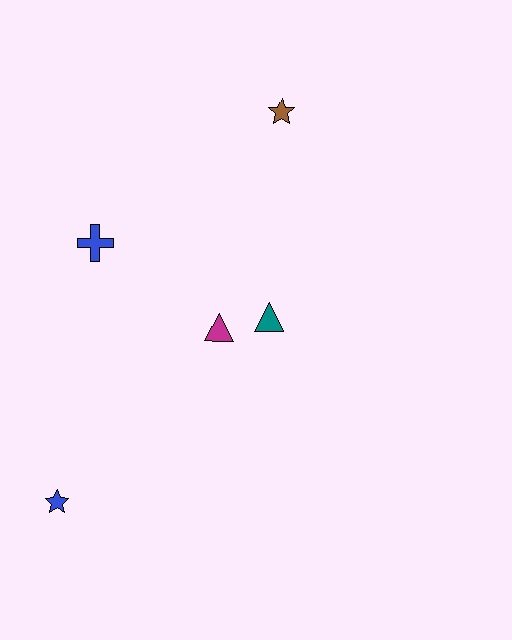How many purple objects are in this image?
There are no purple objects.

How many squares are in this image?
There are no squares.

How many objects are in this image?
There are 5 objects.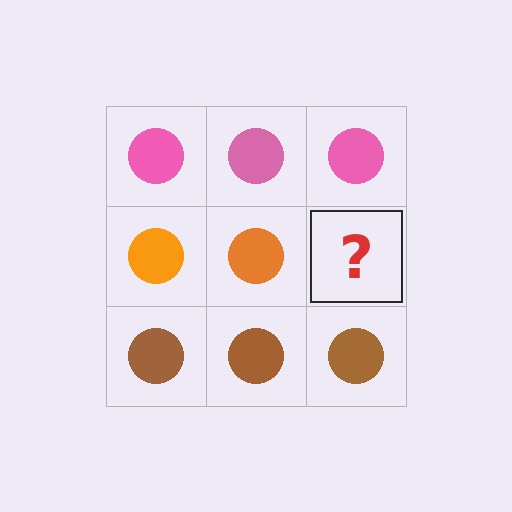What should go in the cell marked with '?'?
The missing cell should contain an orange circle.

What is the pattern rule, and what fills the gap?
The rule is that each row has a consistent color. The gap should be filled with an orange circle.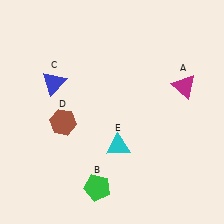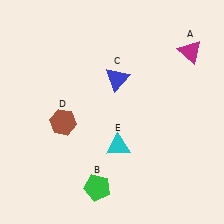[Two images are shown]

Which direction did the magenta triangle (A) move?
The magenta triangle (A) moved up.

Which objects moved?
The objects that moved are: the magenta triangle (A), the blue triangle (C).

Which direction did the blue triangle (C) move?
The blue triangle (C) moved right.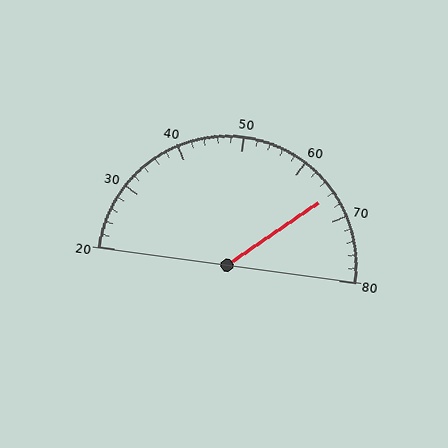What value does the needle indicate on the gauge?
The needle indicates approximately 66.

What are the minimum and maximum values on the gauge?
The gauge ranges from 20 to 80.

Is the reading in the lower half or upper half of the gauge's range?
The reading is in the upper half of the range (20 to 80).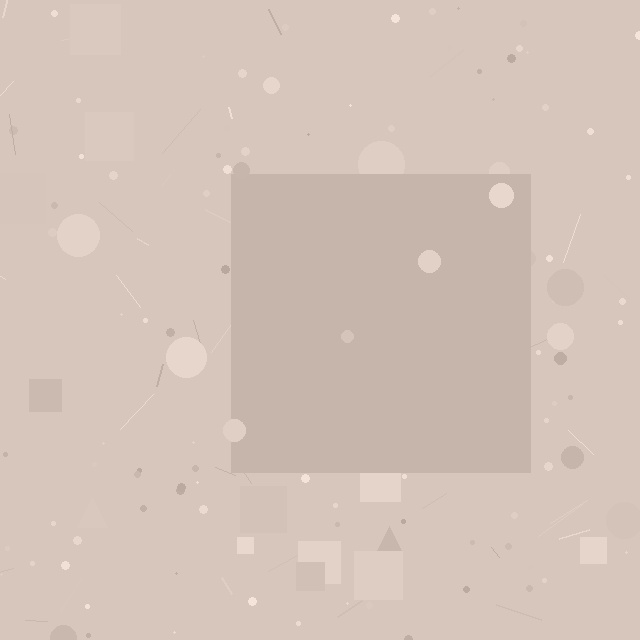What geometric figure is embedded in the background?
A square is embedded in the background.